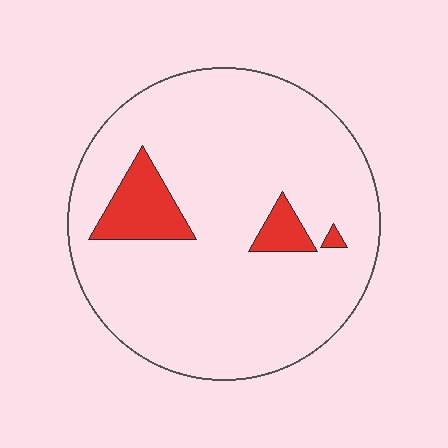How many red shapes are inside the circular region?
3.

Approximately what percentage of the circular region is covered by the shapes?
Approximately 10%.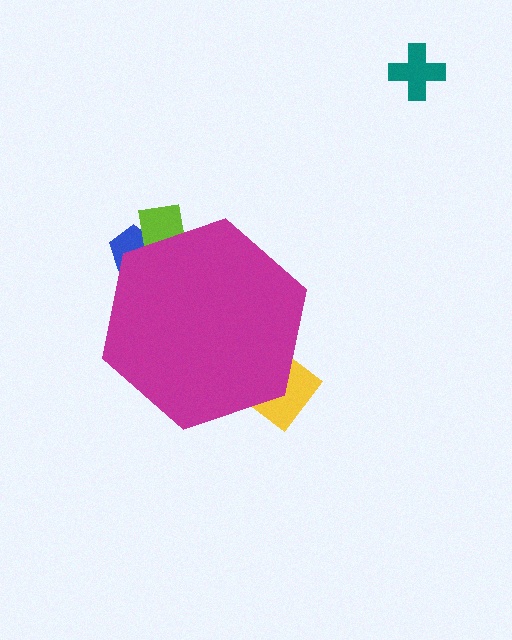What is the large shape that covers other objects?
A magenta hexagon.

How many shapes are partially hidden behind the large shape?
3 shapes are partially hidden.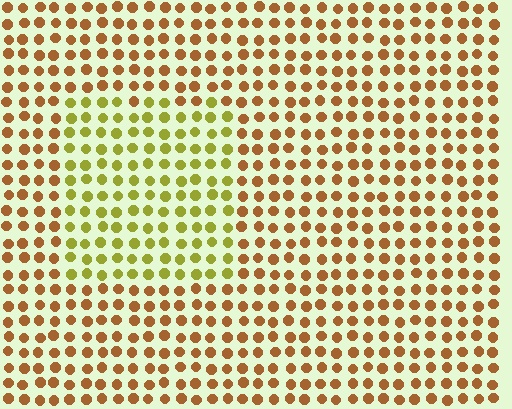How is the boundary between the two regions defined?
The boundary is defined purely by a slight shift in hue (about 41 degrees). Spacing, size, and orientation are identical on both sides.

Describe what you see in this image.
The image is filled with small brown elements in a uniform arrangement. A rectangle-shaped region is visible where the elements are tinted to a slightly different hue, forming a subtle color boundary.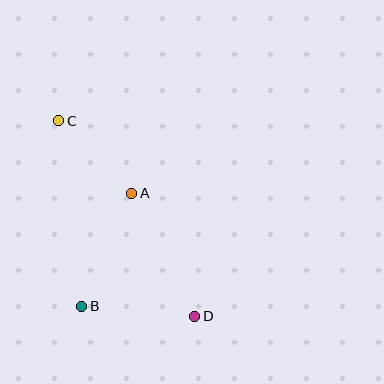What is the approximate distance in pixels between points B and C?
The distance between B and C is approximately 187 pixels.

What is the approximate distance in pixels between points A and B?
The distance between A and B is approximately 124 pixels.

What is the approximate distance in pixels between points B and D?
The distance between B and D is approximately 114 pixels.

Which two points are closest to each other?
Points A and C are closest to each other.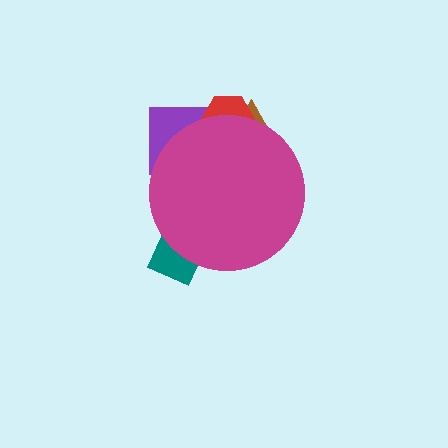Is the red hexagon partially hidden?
Yes, the red hexagon is partially hidden behind the magenta circle.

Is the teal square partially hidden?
Yes, the teal square is partially hidden behind the magenta circle.